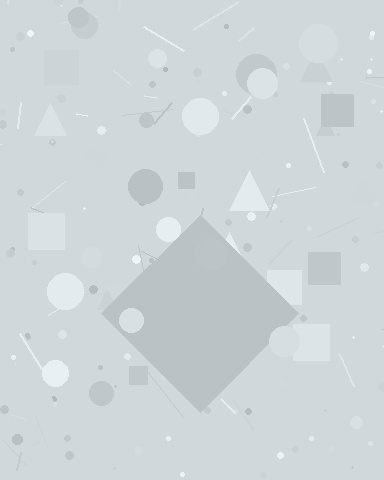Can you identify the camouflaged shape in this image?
The camouflaged shape is a diamond.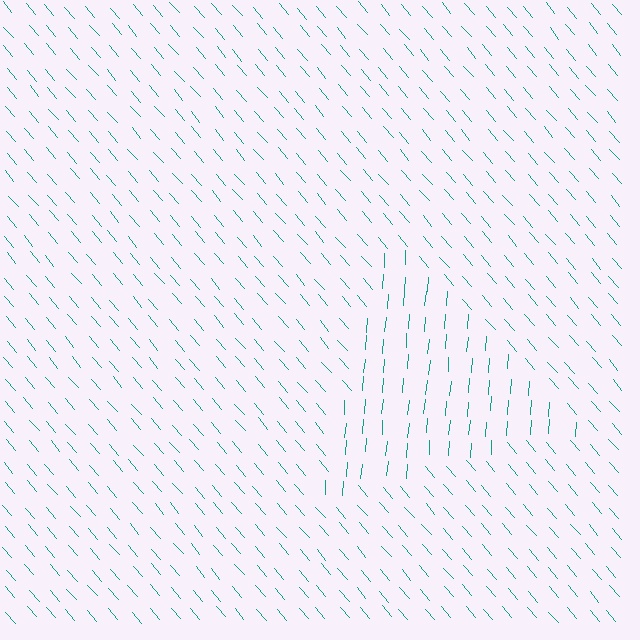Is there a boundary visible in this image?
Yes, there is a texture boundary formed by a change in line orientation.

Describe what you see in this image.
The image is filled with small teal line segments. A triangle region in the image has lines oriented differently from the surrounding lines, creating a visible texture boundary.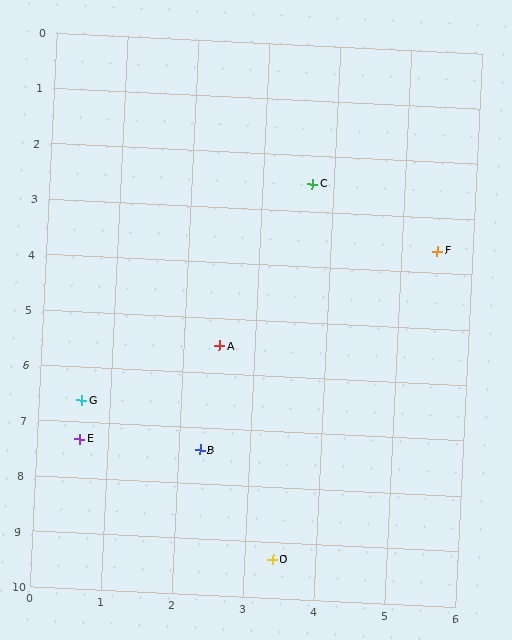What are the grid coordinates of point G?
Point G is at approximately (0.6, 6.6).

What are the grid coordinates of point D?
Point D is at approximately (3.4, 9.3).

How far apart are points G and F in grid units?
Points G and F are about 5.7 grid units apart.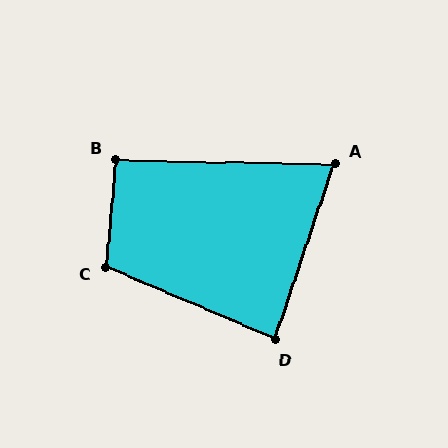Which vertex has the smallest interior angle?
A, at approximately 72 degrees.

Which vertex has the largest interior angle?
C, at approximately 108 degrees.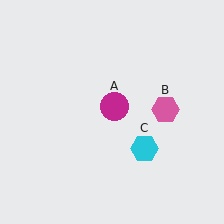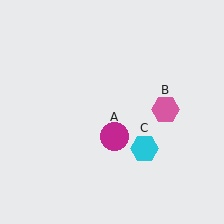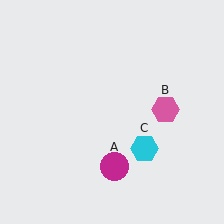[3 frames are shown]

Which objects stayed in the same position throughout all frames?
Pink hexagon (object B) and cyan hexagon (object C) remained stationary.